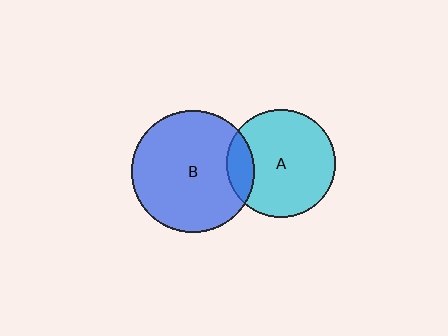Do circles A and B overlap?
Yes.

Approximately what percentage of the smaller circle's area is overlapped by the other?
Approximately 15%.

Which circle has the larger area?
Circle B (blue).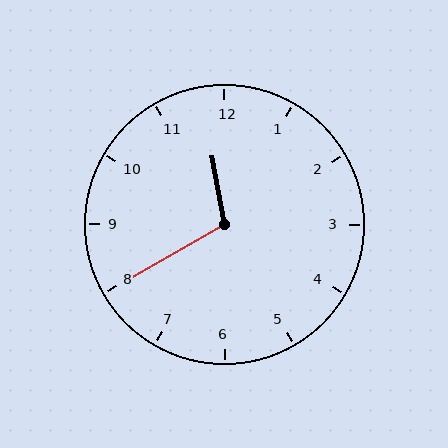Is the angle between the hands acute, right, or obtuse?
It is obtuse.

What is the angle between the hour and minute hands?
Approximately 110 degrees.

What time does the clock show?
11:40.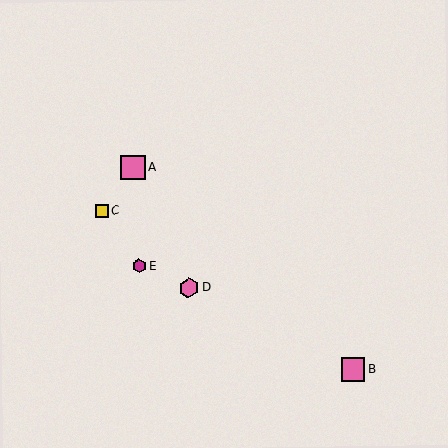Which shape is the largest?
The pink square (labeled A) is the largest.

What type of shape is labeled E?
Shape E is a magenta hexagon.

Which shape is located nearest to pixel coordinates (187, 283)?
The pink hexagon (labeled D) at (189, 288) is nearest to that location.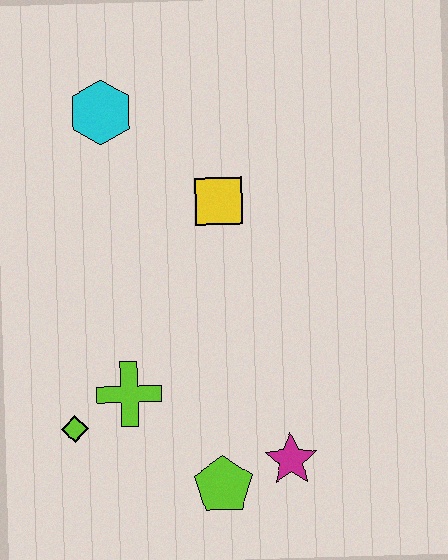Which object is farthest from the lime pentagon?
The cyan hexagon is farthest from the lime pentagon.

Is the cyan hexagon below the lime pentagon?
No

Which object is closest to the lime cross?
The lime diamond is closest to the lime cross.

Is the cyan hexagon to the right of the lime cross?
No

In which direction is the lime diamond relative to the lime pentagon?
The lime diamond is to the left of the lime pentagon.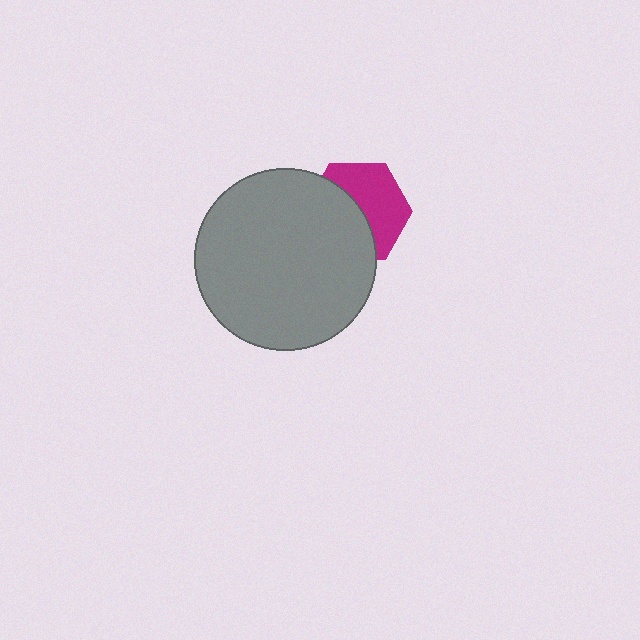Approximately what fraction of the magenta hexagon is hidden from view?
Roughly 49% of the magenta hexagon is hidden behind the gray circle.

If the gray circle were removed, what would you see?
You would see the complete magenta hexagon.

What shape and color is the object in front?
The object in front is a gray circle.